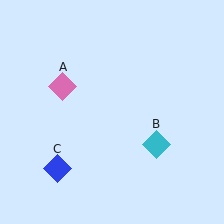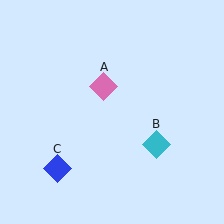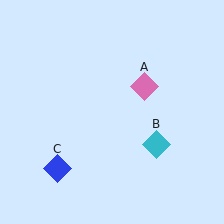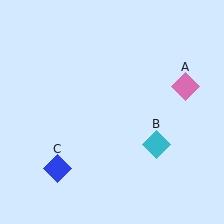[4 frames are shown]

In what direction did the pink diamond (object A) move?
The pink diamond (object A) moved right.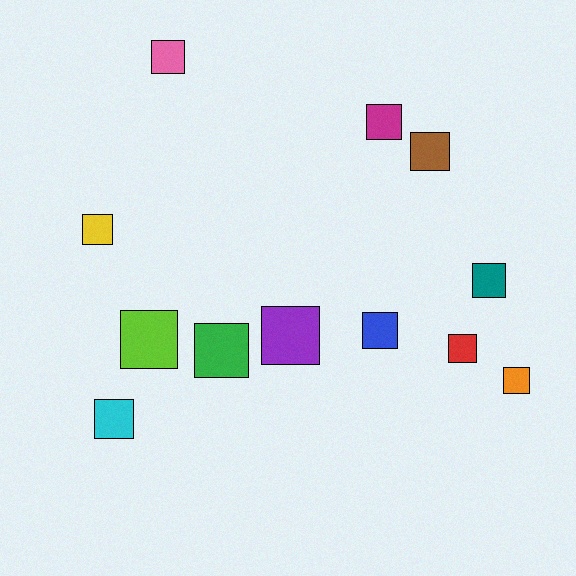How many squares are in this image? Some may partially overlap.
There are 12 squares.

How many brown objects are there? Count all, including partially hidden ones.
There is 1 brown object.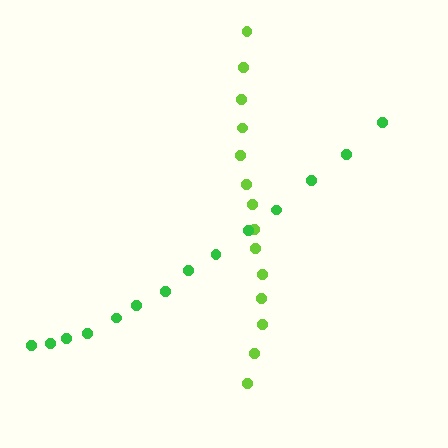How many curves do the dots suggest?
There are 2 distinct paths.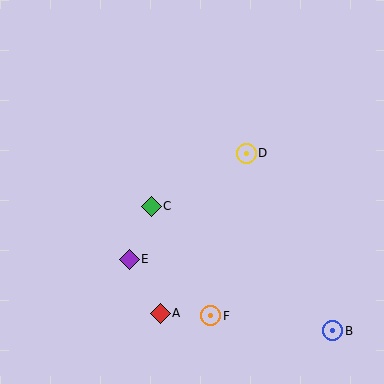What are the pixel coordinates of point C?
Point C is at (151, 206).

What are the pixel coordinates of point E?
Point E is at (129, 259).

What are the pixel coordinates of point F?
Point F is at (211, 316).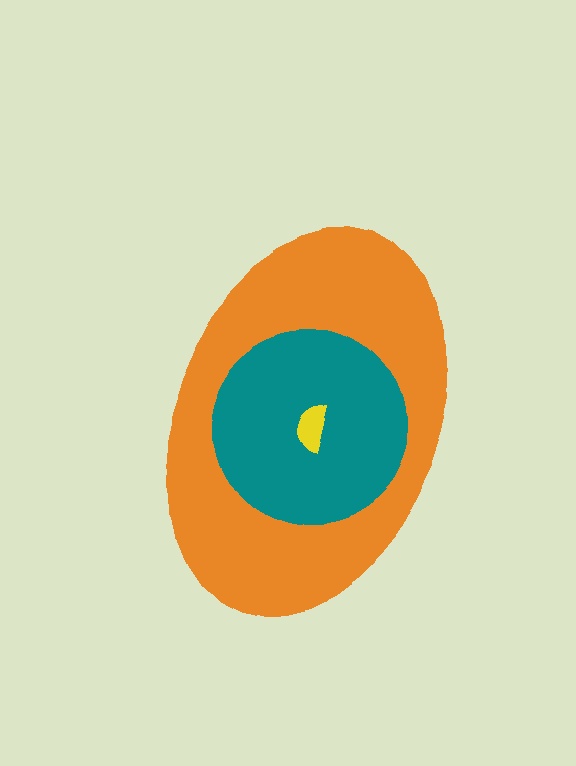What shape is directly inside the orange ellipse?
The teal circle.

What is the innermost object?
The yellow semicircle.